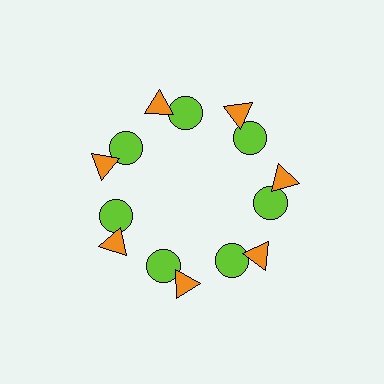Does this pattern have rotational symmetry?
Yes, this pattern has 7-fold rotational symmetry. It looks the same after rotating 51 degrees around the center.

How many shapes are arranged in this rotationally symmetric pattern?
There are 14 shapes, arranged in 7 groups of 2.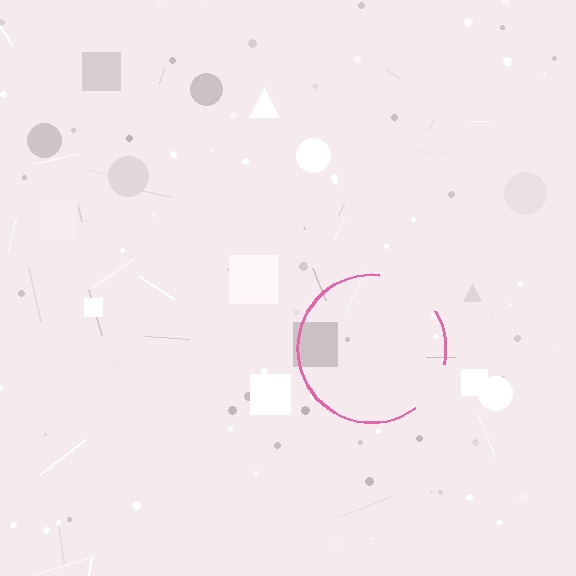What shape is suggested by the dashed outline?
The dashed outline suggests a circle.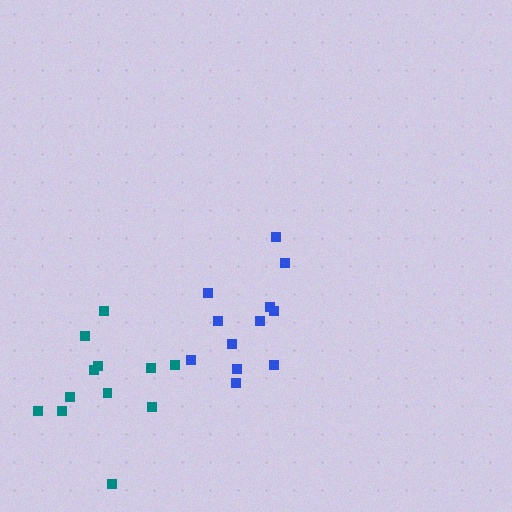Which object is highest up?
The blue cluster is topmost.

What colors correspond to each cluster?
The clusters are colored: teal, blue.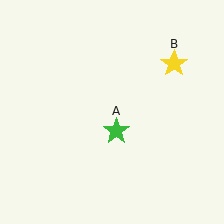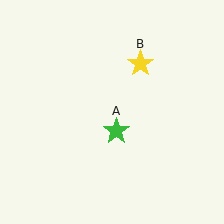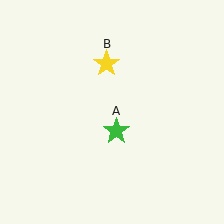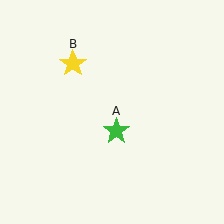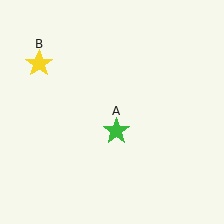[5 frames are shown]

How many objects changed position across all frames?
1 object changed position: yellow star (object B).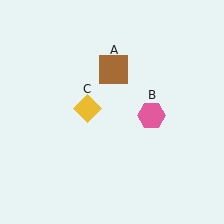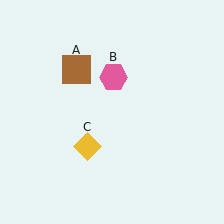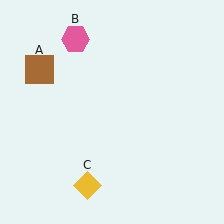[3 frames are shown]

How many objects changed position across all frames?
3 objects changed position: brown square (object A), pink hexagon (object B), yellow diamond (object C).